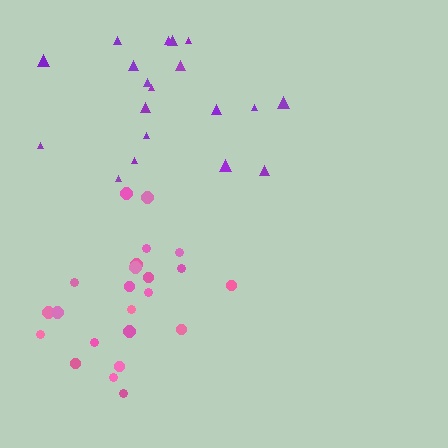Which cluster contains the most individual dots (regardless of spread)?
Pink (24).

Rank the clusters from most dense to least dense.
pink, purple.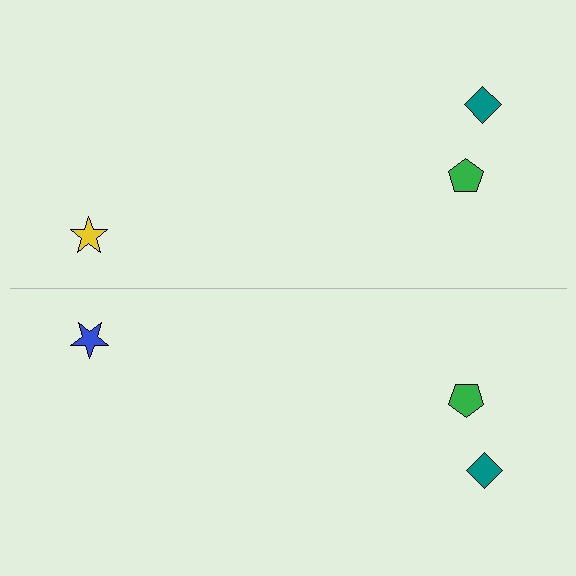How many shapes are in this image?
There are 6 shapes in this image.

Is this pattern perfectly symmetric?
No, the pattern is not perfectly symmetric. The blue star on the bottom side breaks the symmetry — its mirror counterpart is yellow.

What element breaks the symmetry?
The blue star on the bottom side breaks the symmetry — its mirror counterpart is yellow.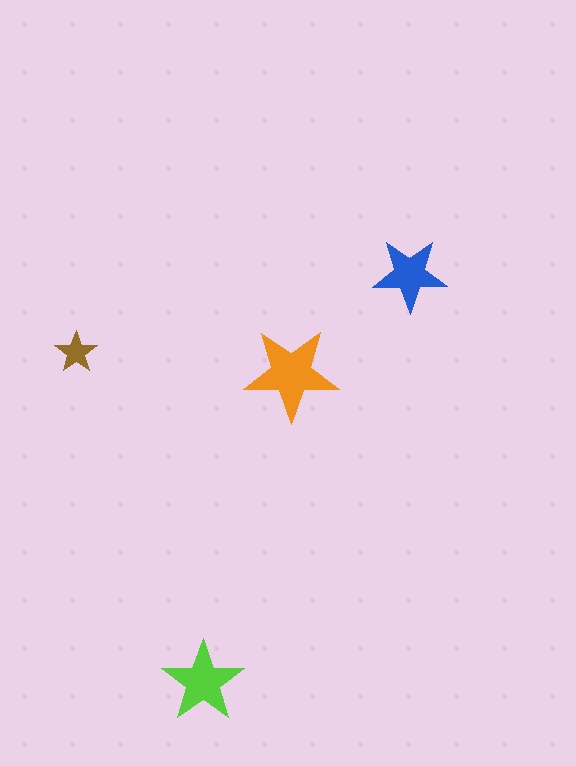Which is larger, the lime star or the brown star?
The lime one.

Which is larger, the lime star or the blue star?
The lime one.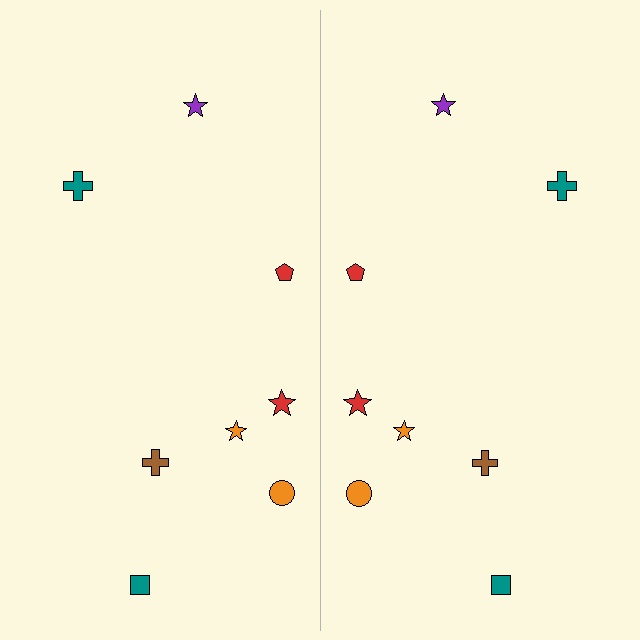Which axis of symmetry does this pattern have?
The pattern has a vertical axis of symmetry running through the center of the image.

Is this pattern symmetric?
Yes, this pattern has bilateral (reflection) symmetry.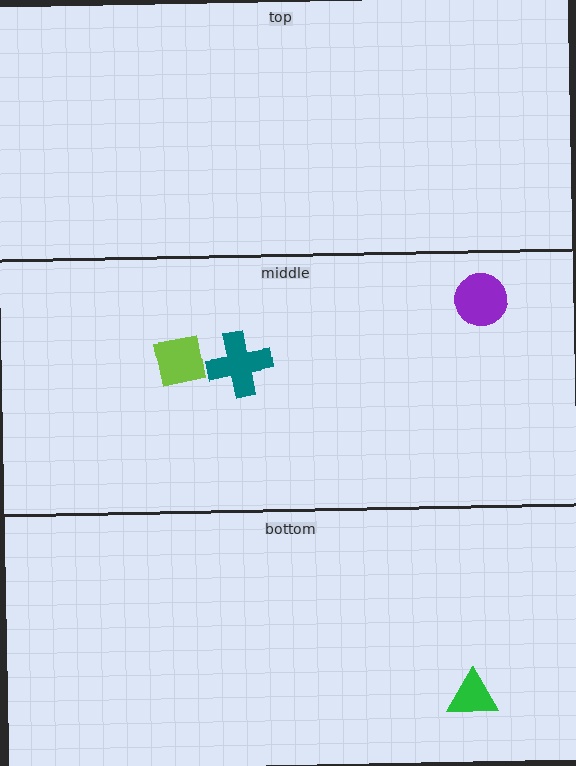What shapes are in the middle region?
The lime square, the teal cross, the purple circle.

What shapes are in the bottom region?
The green triangle.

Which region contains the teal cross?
The middle region.